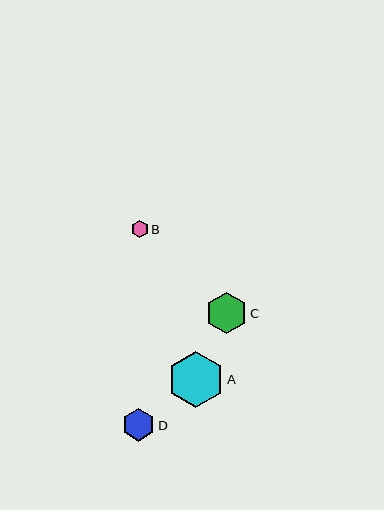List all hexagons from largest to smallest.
From largest to smallest: A, C, D, B.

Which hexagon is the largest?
Hexagon A is the largest with a size of approximately 56 pixels.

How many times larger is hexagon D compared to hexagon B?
Hexagon D is approximately 1.9 times the size of hexagon B.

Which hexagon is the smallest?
Hexagon B is the smallest with a size of approximately 17 pixels.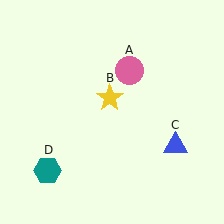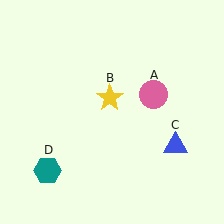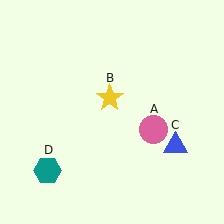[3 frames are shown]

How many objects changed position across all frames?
1 object changed position: pink circle (object A).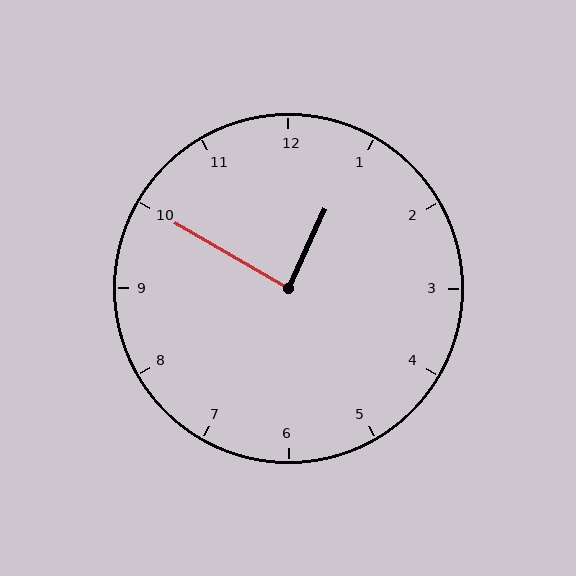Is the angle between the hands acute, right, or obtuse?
It is right.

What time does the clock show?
12:50.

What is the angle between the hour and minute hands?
Approximately 85 degrees.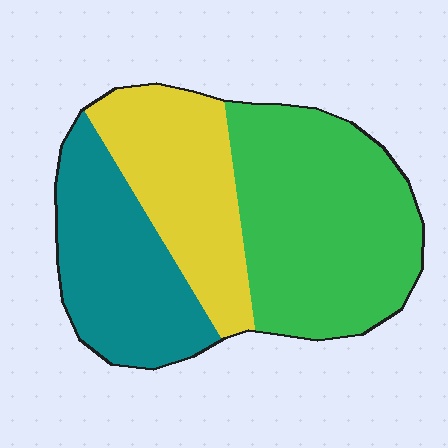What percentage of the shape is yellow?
Yellow covers about 25% of the shape.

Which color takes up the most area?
Green, at roughly 45%.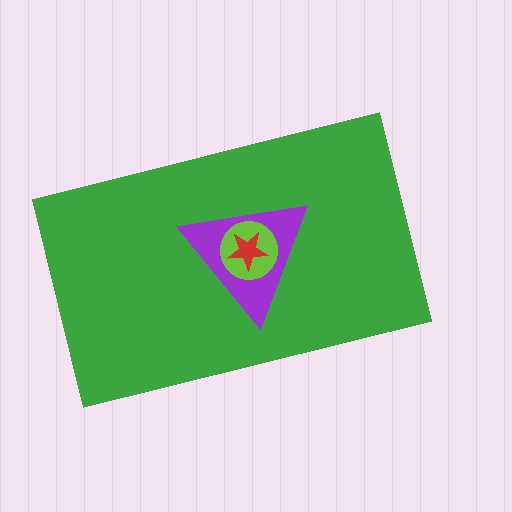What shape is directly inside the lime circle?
The red star.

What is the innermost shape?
The red star.